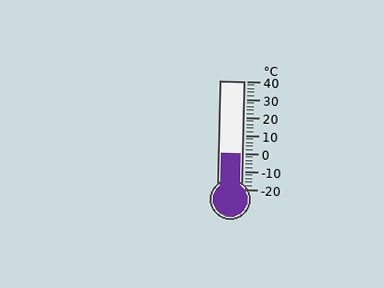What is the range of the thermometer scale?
The thermometer scale ranges from -20°C to 40°C.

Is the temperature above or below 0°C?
The temperature is at 0°C.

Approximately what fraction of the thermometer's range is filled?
The thermometer is filled to approximately 35% of its range.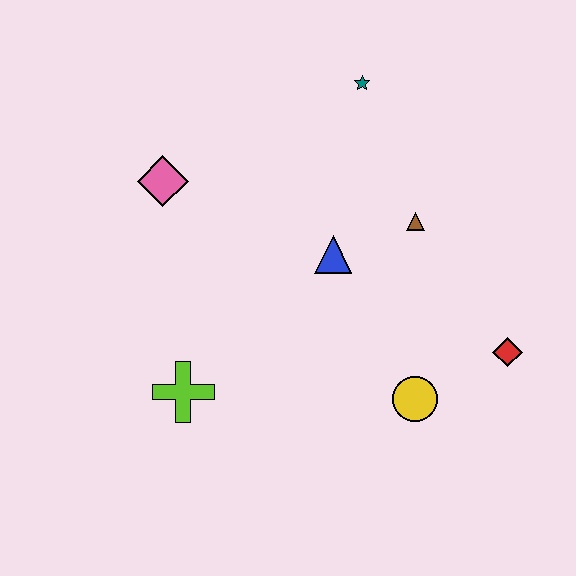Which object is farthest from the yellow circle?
The pink diamond is farthest from the yellow circle.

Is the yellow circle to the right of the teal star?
Yes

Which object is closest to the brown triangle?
The blue triangle is closest to the brown triangle.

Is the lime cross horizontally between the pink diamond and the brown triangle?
Yes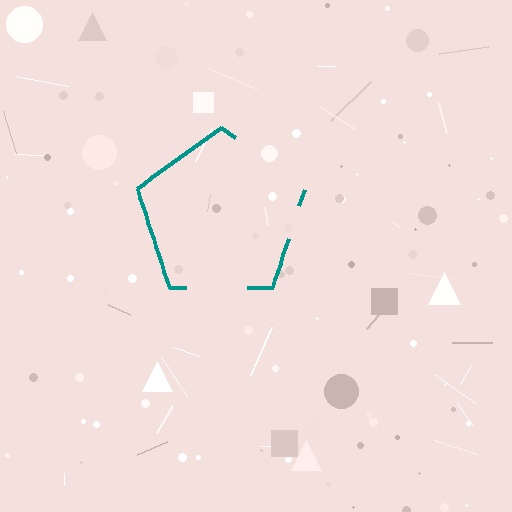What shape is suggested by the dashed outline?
The dashed outline suggests a pentagon.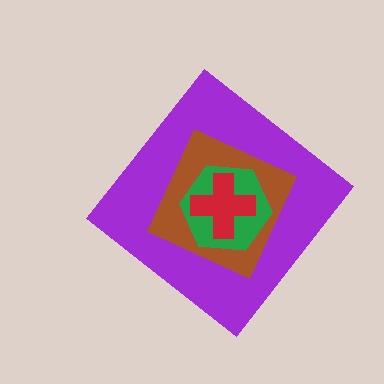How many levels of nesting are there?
4.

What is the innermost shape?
The red cross.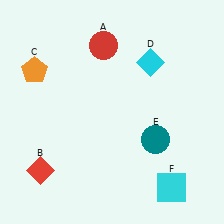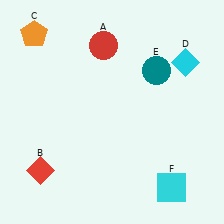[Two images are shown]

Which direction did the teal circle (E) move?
The teal circle (E) moved up.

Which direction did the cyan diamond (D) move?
The cyan diamond (D) moved right.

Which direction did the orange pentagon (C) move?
The orange pentagon (C) moved up.